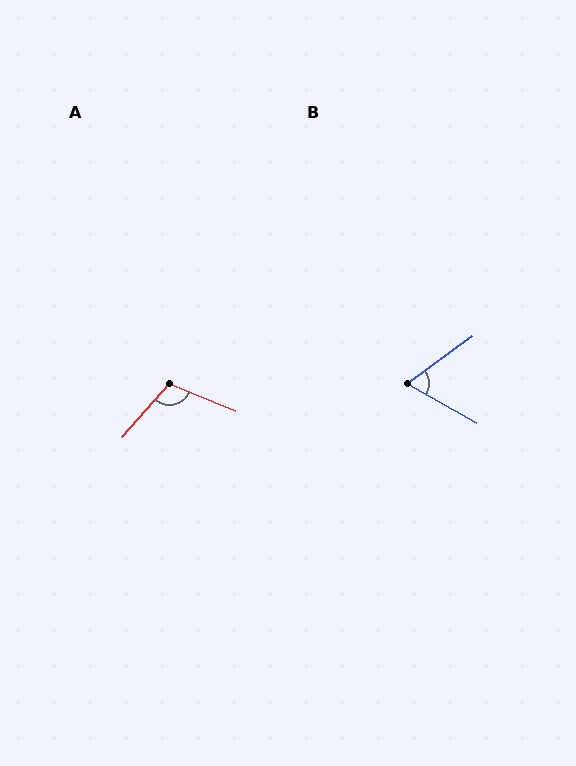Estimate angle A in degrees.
Approximately 108 degrees.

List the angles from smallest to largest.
B (65°), A (108°).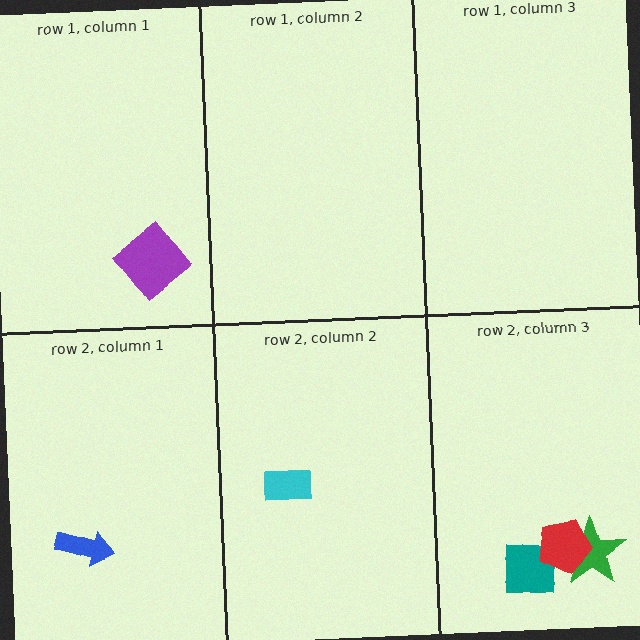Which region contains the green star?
The row 2, column 3 region.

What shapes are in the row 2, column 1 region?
The blue arrow.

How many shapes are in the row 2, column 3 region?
3.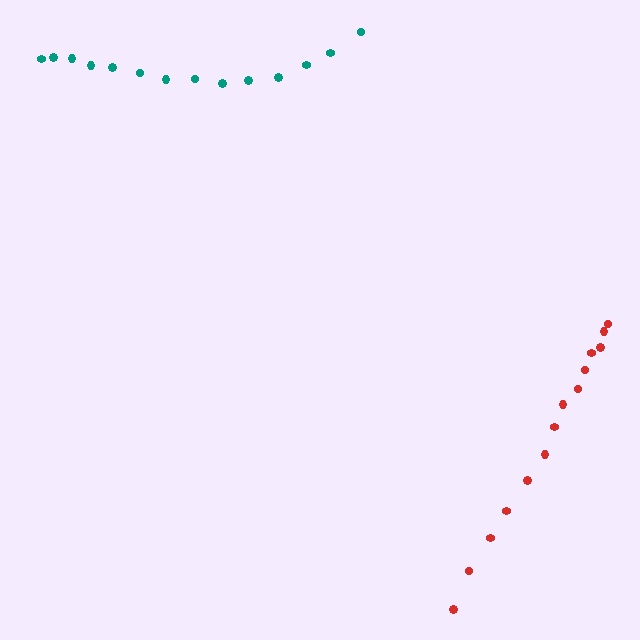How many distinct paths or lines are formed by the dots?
There are 2 distinct paths.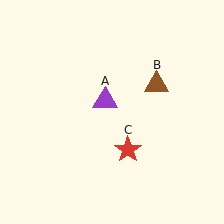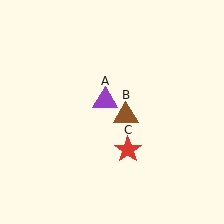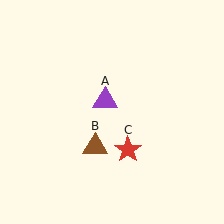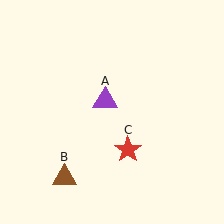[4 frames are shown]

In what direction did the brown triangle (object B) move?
The brown triangle (object B) moved down and to the left.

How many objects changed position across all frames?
1 object changed position: brown triangle (object B).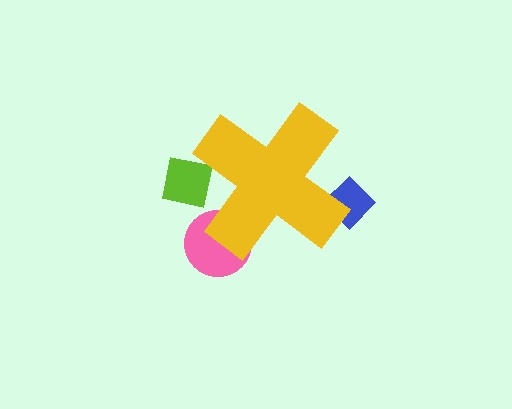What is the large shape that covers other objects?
A yellow cross.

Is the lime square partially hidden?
Yes, the lime square is partially hidden behind the yellow cross.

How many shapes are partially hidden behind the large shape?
3 shapes are partially hidden.